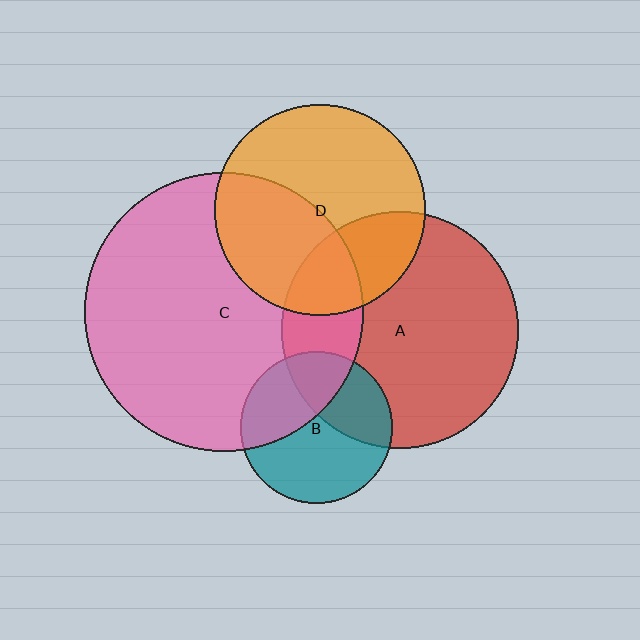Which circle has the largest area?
Circle C (pink).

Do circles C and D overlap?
Yes.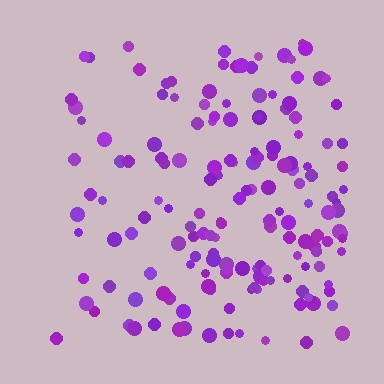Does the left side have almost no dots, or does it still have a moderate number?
Still a moderate number, just noticeably fewer than the right.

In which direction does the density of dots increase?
From left to right, with the right side densest.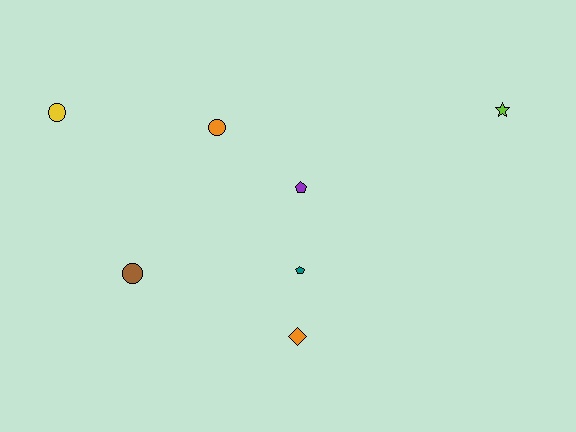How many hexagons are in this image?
There are no hexagons.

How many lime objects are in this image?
There is 1 lime object.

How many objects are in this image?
There are 7 objects.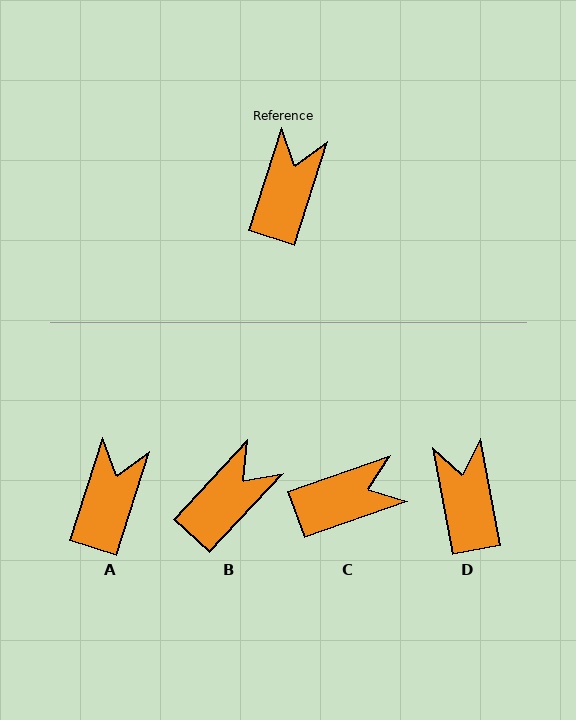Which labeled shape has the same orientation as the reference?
A.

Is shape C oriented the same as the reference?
No, it is off by about 53 degrees.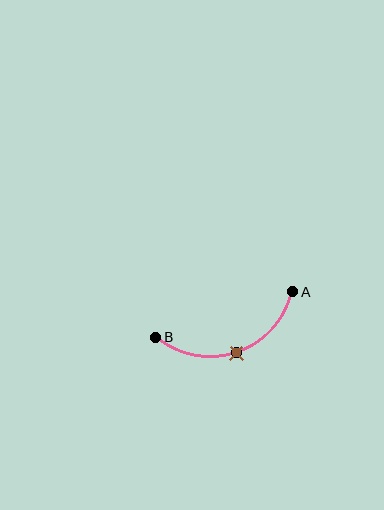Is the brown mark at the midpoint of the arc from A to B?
Yes. The brown mark lies on the arc at equal arc-length from both A and B — it is the arc midpoint.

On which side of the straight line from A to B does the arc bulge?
The arc bulges below the straight line connecting A and B.